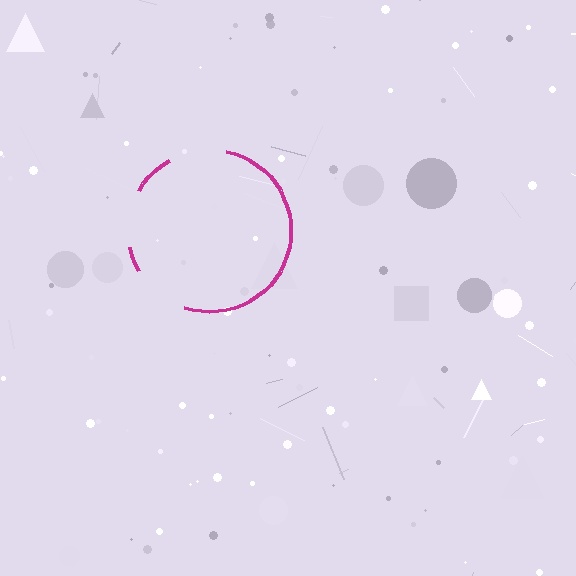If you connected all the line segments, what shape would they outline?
They would outline a circle.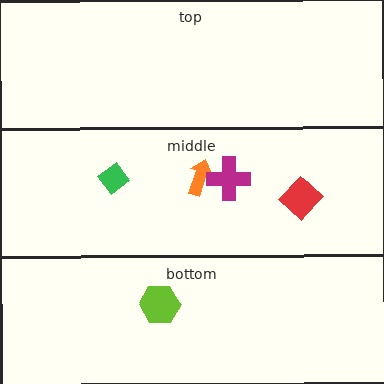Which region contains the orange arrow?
The middle region.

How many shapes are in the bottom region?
1.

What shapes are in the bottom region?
The lime hexagon.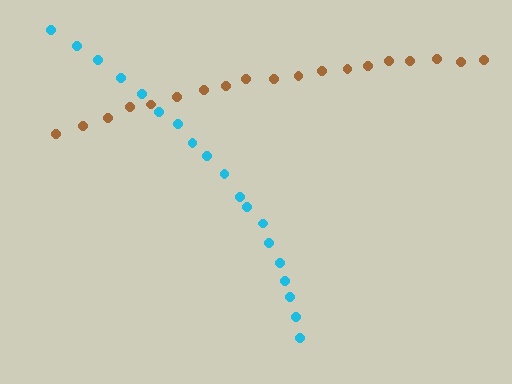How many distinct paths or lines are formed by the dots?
There are 2 distinct paths.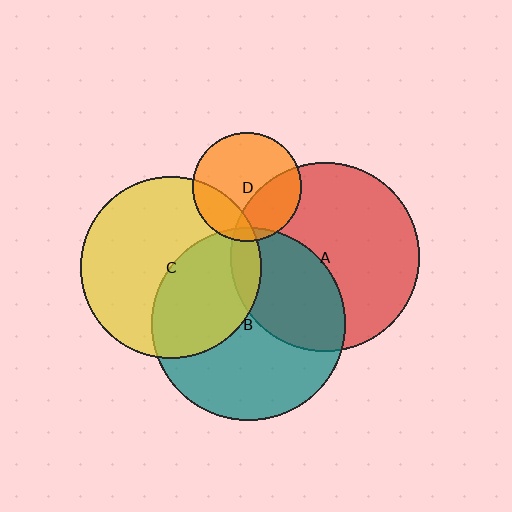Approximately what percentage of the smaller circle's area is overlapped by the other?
Approximately 5%.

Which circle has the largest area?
Circle B (teal).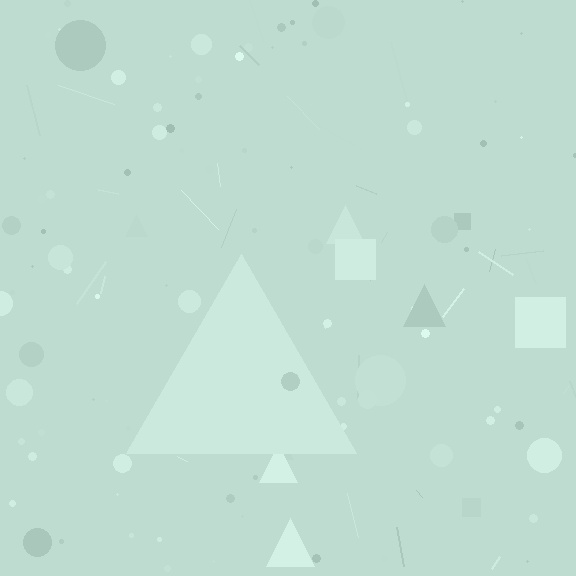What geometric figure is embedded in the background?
A triangle is embedded in the background.